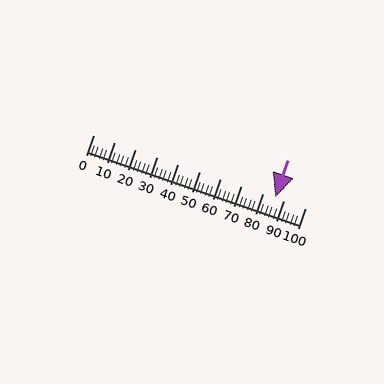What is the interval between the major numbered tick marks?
The major tick marks are spaced 10 units apart.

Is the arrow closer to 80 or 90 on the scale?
The arrow is closer to 90.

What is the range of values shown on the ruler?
The ruler shows values from 0 to 100.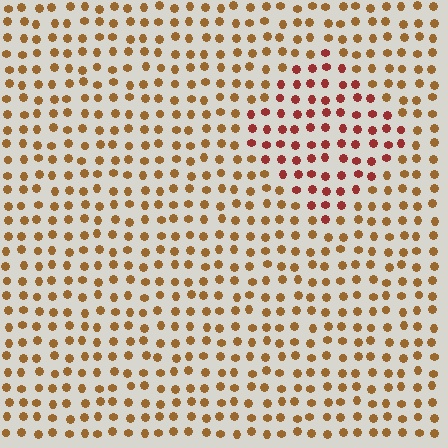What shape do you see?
I see a diamond.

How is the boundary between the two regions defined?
The boundary is defined purely by a slight shift in hue (about 33 degrees). Spacing, size, and orientation are identical on both sides.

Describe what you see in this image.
The image is filled with small brown elements in a uniform arrangement. A diamond-shaped region is visible where the elements are tinted to a slightly different hue, forming a subtle color boundary.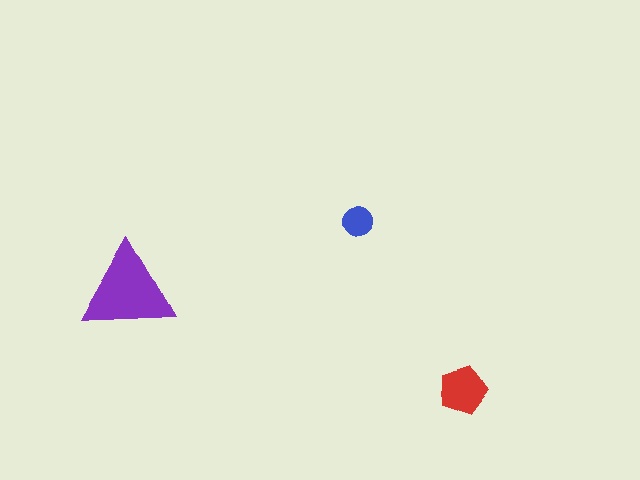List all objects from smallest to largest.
The blue circle, the red pentagon, the purple triangle.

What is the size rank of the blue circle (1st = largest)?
3rd.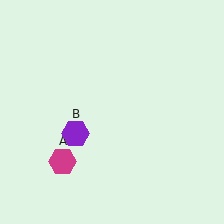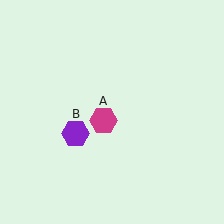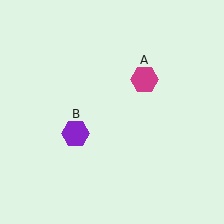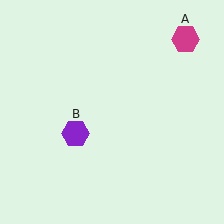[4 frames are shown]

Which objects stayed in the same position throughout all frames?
Purple hexagon (object B) remained stationary.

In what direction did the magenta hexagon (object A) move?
The magenta hexagon (object A) moved up and to the right.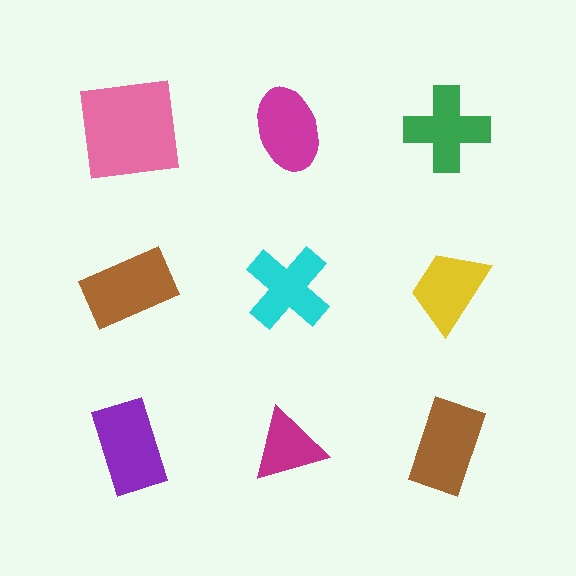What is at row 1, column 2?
A magenta ellipse.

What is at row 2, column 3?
A yellow trapezoid.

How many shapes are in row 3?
3 shapes.